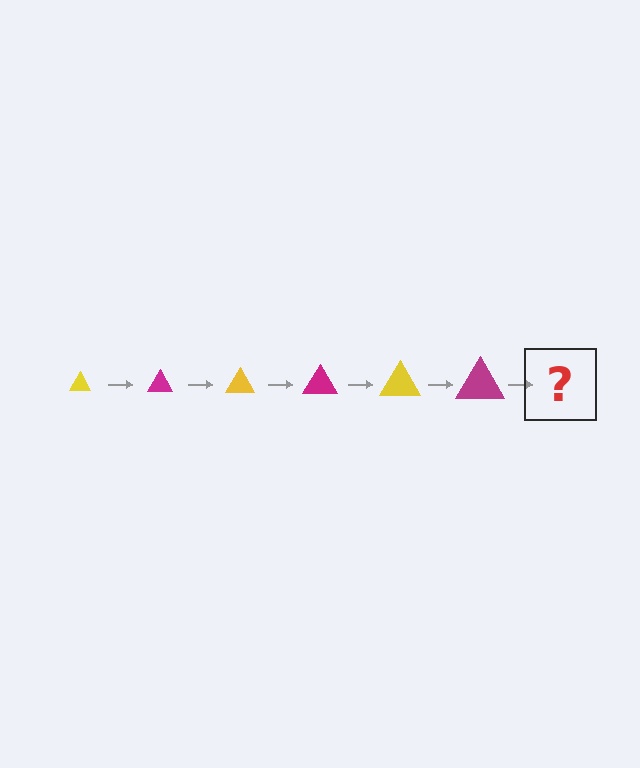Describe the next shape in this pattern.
It should be a yellow triangle, larger than the previous one.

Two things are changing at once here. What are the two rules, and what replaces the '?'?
The two rules are that the triangle grows larger each step and the color cycles through yellow and magenta. The '?' should be a yellow triangle, larger than the previous one.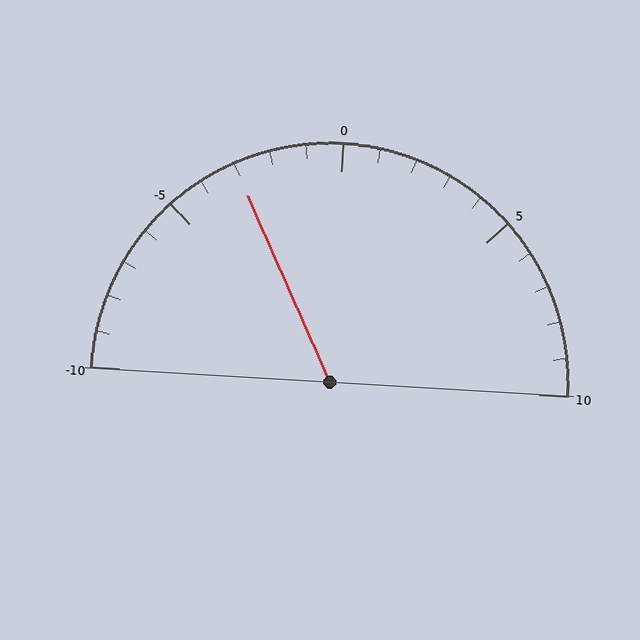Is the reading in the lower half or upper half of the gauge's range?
The reading is in the lower half of the range (-10 to 10).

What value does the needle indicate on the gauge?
The needle indicates approximately -3.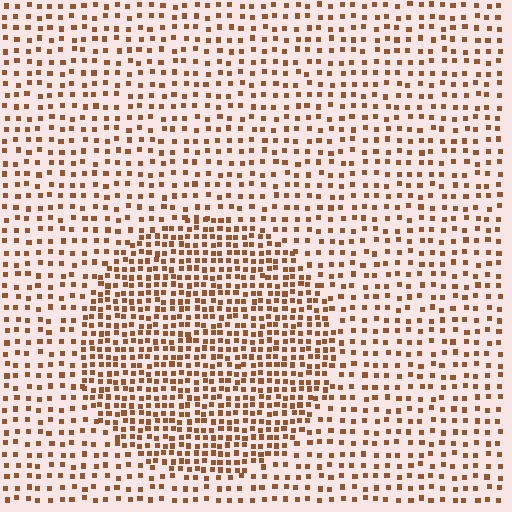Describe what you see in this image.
The image contains small brown elements arranged at two different densities. A circle-shaped region is visible where the elements are more densely packed than the surrounding area.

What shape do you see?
I see a circle.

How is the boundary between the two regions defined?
The boundary is defined by a change in element density (approximately 2.0x ratio). All elements are the same color, size, and shape.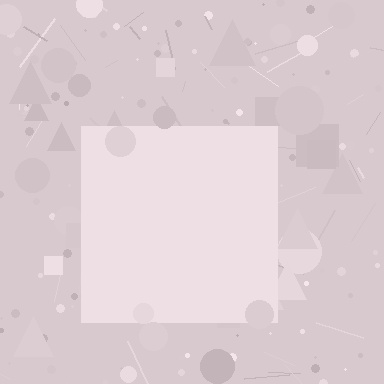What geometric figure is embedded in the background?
A square is embedded in the background.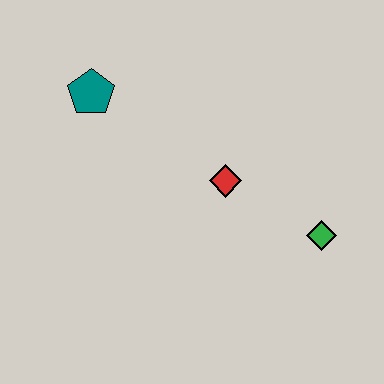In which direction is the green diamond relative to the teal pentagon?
The green diamond is to the right of the teal pentagon.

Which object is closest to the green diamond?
The red diamond is closest to the green diamond.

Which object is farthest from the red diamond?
The teal pentagon is farthest from the red diamond.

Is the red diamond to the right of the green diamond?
No